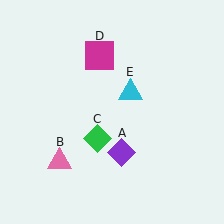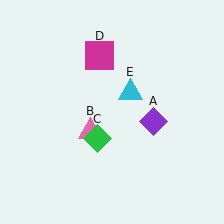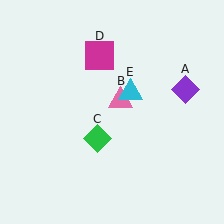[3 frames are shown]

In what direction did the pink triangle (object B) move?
The pink triangle (object B) moved up and to the right.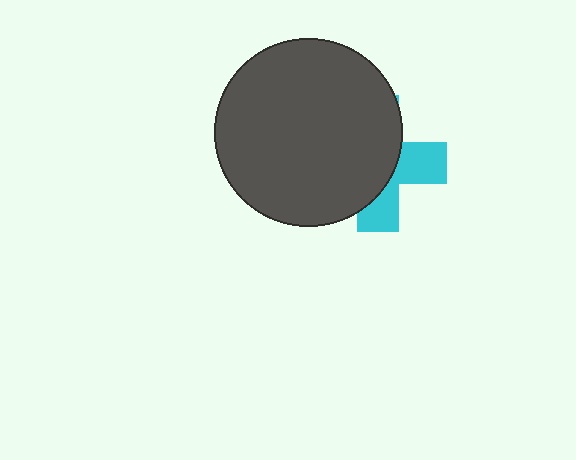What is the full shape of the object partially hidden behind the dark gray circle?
The partially hidden object is a cyan cross.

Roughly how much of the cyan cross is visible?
A small part of it is visible (roughly 37%).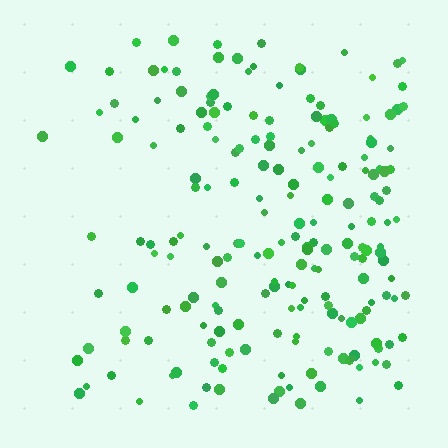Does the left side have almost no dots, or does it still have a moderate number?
Still a moderate number, just noticeably fewer than the right.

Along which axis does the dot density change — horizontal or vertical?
Horizontal.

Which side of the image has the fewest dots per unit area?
The left.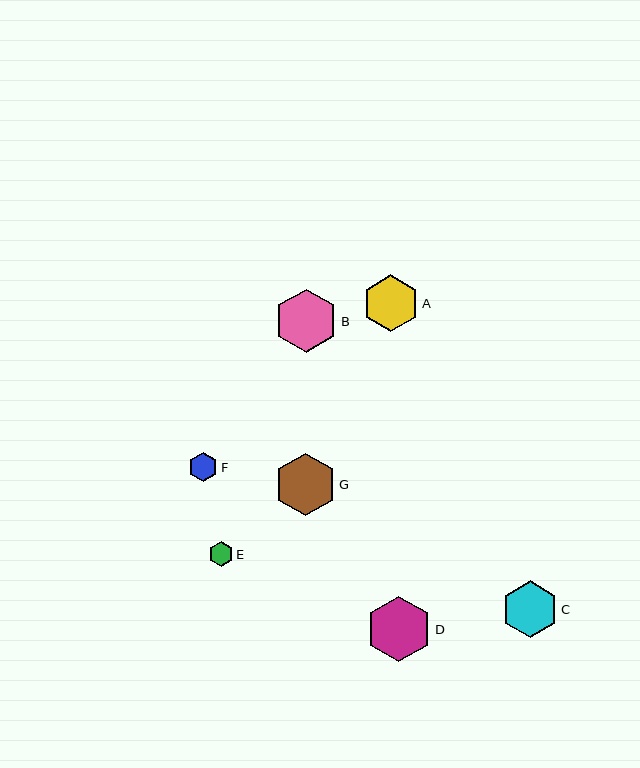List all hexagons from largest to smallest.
From largest to smallest: D, B, G, A, C, F, E.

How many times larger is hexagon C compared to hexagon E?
Hexagon C is approximately 2.3 times the size of hexagon E.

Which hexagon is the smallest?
Hexagon E is the smallest with a size of approximately 24 pixels.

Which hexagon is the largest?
Hexagon D is the largest with a size of approximately 65 pixels.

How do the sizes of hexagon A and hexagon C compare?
Hexagon A and hexagon C are approximately the same size.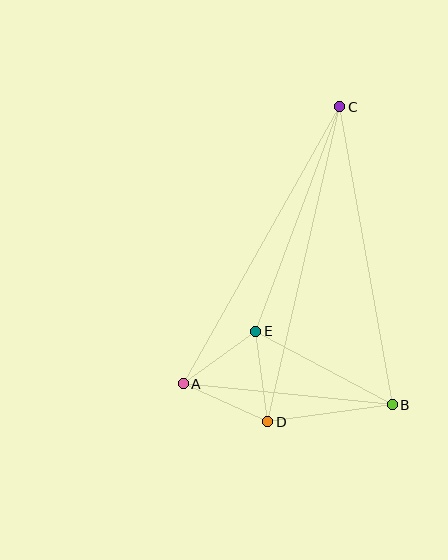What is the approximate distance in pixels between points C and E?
The distance between C and E is approximately 240 pixels.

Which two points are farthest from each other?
Points C and D are farthest from each other.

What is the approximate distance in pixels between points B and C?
The distance between B and C is approximately 302 pixels.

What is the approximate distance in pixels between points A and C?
The distance between A and C is approximately 318 pixels.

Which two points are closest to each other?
Points A and E are closest to each other.